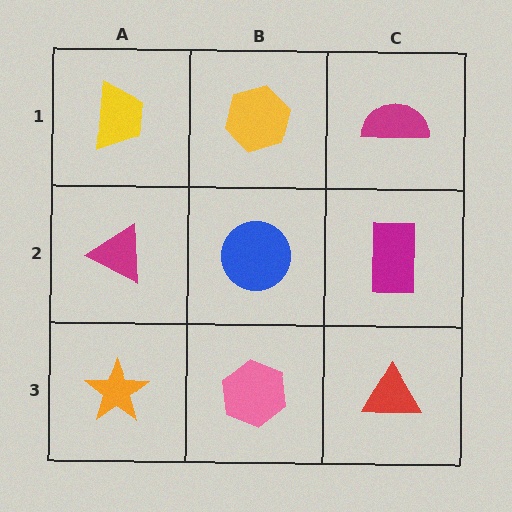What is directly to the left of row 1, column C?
A yellow hexagon.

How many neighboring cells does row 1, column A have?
2.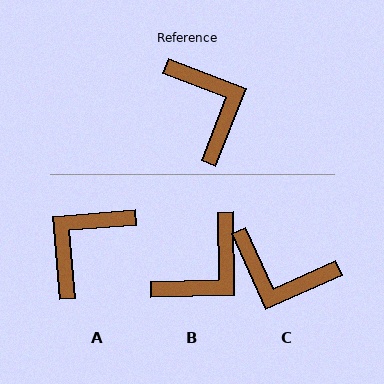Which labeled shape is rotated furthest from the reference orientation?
C, about 135 degrees away.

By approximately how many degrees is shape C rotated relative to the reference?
Approximately 135 degrees clockwise.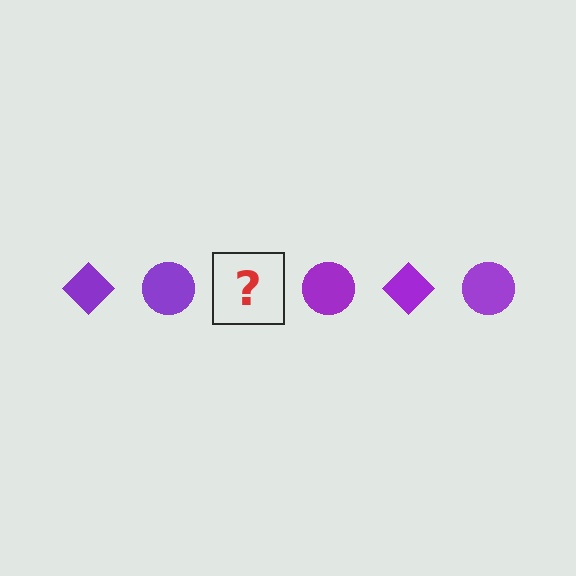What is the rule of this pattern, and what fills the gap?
The rule is that the pattern cycles through diamond, circle shapes in purple. The gap should be filled with a purple diamond.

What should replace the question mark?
The question mark should be replaced with a purple diamond.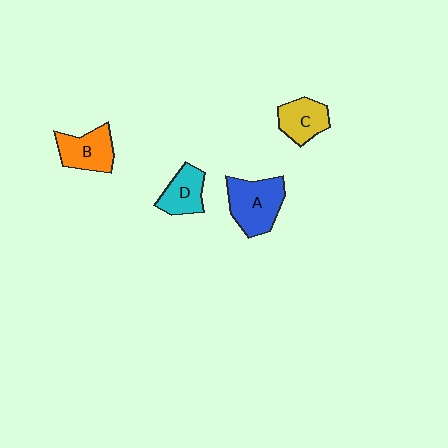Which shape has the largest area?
Shape A (blue).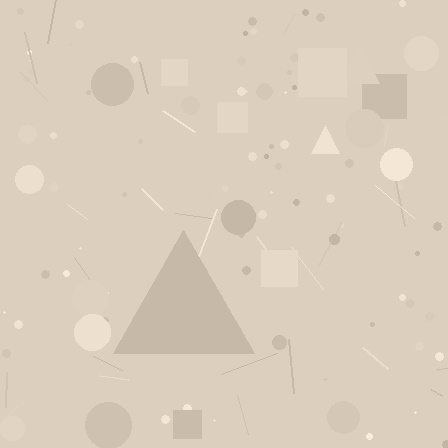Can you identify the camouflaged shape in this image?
The camouflaged shape is a triangle.